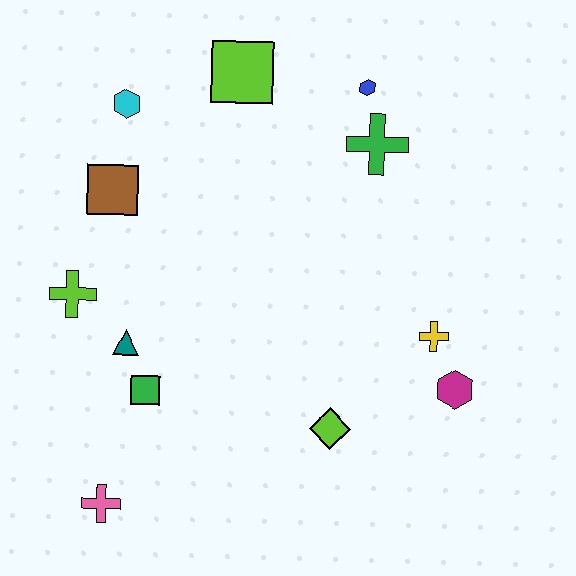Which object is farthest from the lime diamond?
The cyan hexagon is farthest from the lime diamond.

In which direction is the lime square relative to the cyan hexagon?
The lime square is to the right of the cyan hexagon.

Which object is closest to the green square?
The teal triangle is closest to the green square.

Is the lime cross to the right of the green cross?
No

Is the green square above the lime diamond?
Yes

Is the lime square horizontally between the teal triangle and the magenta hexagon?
Yes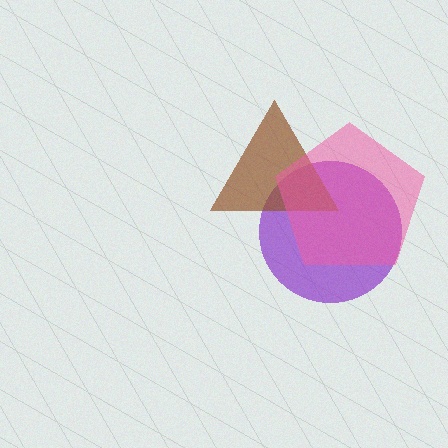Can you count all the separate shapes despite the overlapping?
Yes, there are 3 separate shapes.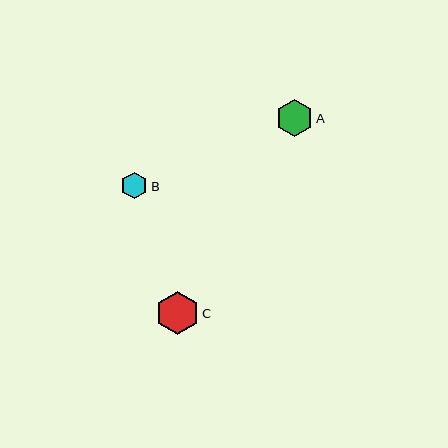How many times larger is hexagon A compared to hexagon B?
Hexagon A is approximately 1.4 times the size of hexagon B.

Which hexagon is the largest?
Hexagon C is the largest with a size of approximately 44 pixels.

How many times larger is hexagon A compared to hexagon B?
Hexagon A is approximately 1.4 times the size of hexagon B.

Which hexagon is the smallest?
Hexagon B is the smallest with a size of approximately 26 pixels.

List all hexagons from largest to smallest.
From largest to smallest: C, A, B.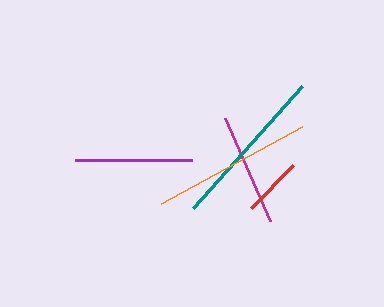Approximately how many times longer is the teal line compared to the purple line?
The teal line is approximately 1.4 times the length of the purple line.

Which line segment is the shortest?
The red line is the shortest at approximately 60 pixels.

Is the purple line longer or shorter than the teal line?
The teal line is longer than the purple line.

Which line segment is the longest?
The teal line is the longest at approximately 164 pixels.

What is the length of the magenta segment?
The magenta segment is approximately 112 pixels long.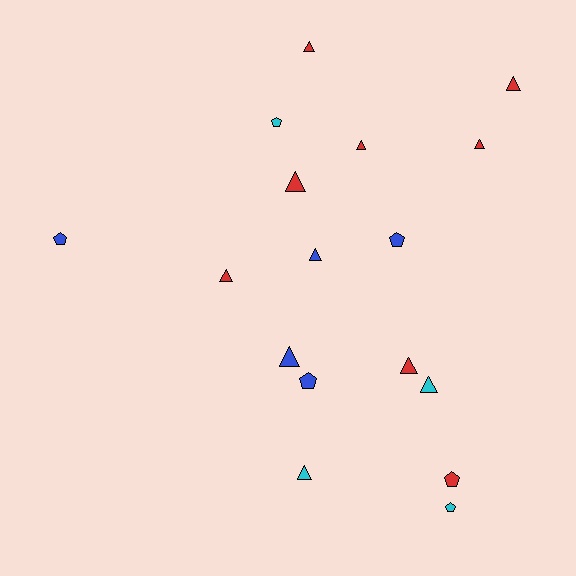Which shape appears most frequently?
Triangle, with 11 objects.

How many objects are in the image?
There are 17 objects.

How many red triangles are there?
There are 7 red triangles.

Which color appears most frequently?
Red, with 8 objects.